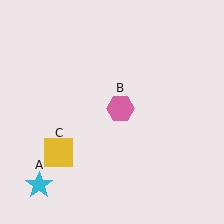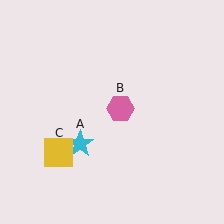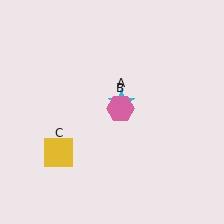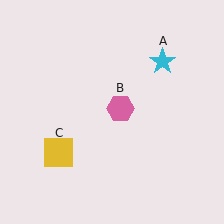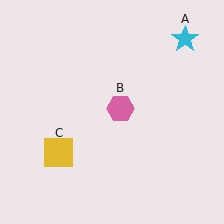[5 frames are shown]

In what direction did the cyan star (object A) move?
The cyan star (object A) moved up and to the right.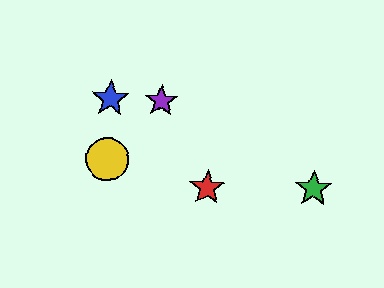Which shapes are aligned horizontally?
The blue star, the purple star are aligned horizontally.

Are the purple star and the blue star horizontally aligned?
Yes, both are at y≈101.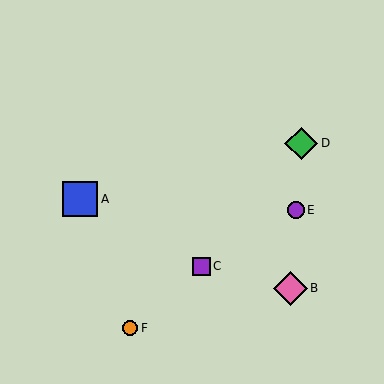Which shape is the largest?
The blue square (labeled A) is the largest.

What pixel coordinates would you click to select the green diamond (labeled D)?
Click at (301, 143) to select the green diamond D.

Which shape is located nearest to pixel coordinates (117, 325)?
The orange circle (labeled F) at (130, 328) is nearest to that location.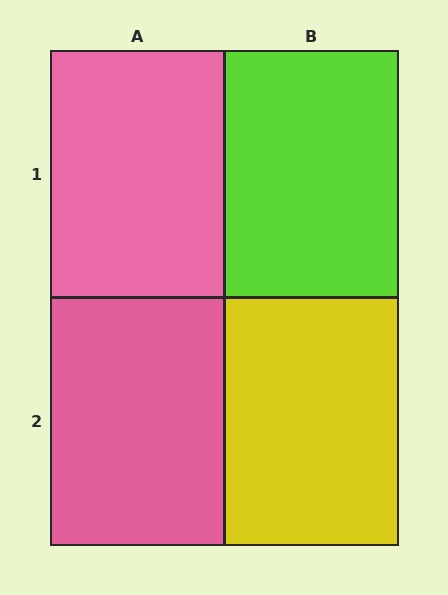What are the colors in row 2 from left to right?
Pink, yellow.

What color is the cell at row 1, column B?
Lime.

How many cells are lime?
1 cell is lime.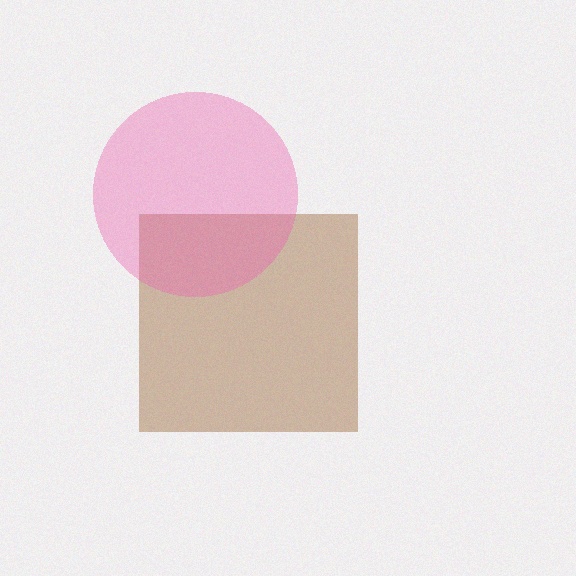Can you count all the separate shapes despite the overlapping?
Yes, there are 2 separate shapes.